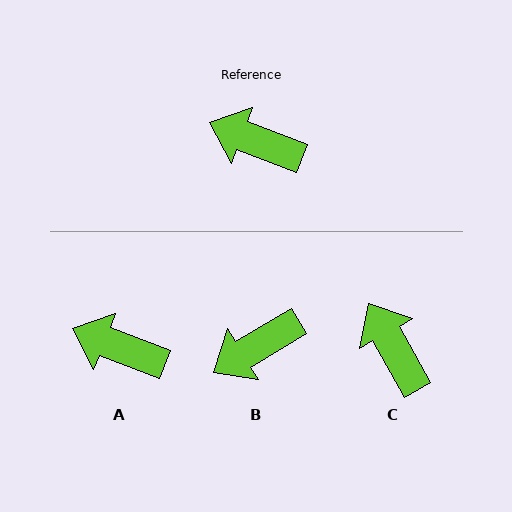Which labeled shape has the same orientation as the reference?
A.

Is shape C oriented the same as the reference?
No, it is off by about 39 degrees.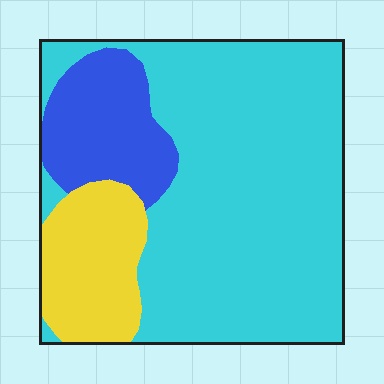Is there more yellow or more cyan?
Cyan.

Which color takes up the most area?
Cyan, at roughly 70%.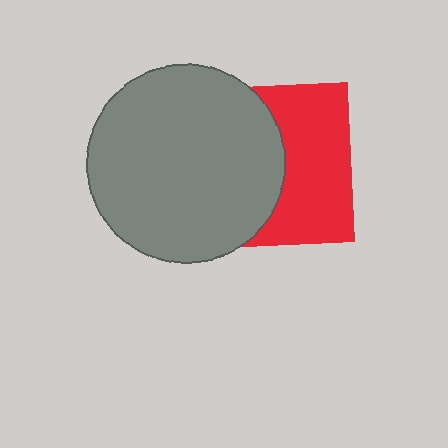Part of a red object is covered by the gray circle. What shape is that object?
It is a square.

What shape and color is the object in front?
The object in front is a gray circle.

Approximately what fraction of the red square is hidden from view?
Roughly 52% of the red square is hidden behind the gray circle.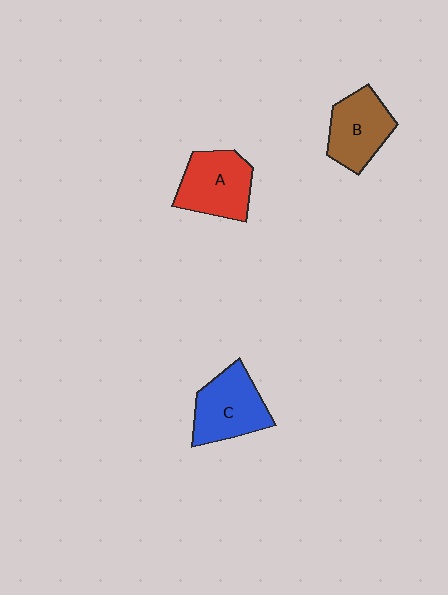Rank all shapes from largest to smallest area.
From largest to smallest: C (blue), A (red), B (brown).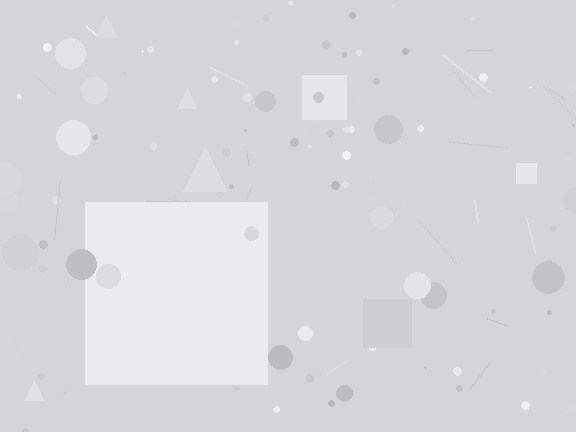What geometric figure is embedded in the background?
A square is embedded in the background.